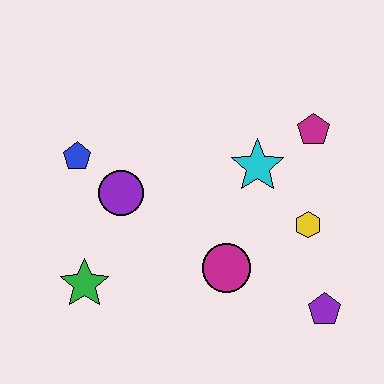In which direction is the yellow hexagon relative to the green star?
The yellow hexagon is to the right of the green star.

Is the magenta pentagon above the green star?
Yes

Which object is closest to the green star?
The purple circle is closest to the green star.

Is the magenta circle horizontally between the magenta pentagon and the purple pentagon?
No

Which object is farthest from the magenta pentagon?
The green star is farthest from the magenta pentagon.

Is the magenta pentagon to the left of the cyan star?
No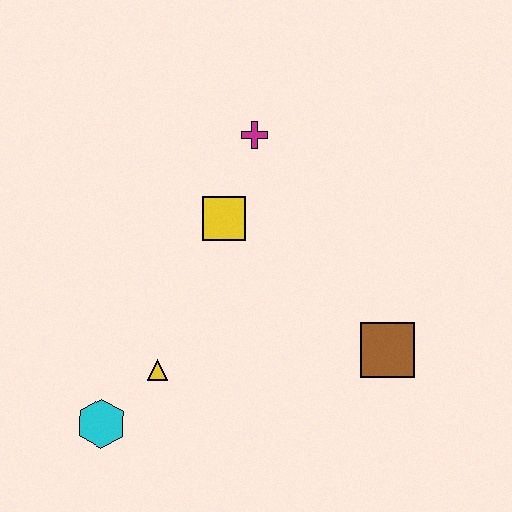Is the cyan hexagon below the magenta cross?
Yes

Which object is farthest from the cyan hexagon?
The magenta cross is farthest from the cyan hexagon.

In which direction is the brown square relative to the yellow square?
The brown square is to the right of the yellow square.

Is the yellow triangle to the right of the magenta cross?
No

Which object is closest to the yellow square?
The magenta cross is closest to the yellow square.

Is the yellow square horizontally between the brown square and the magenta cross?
No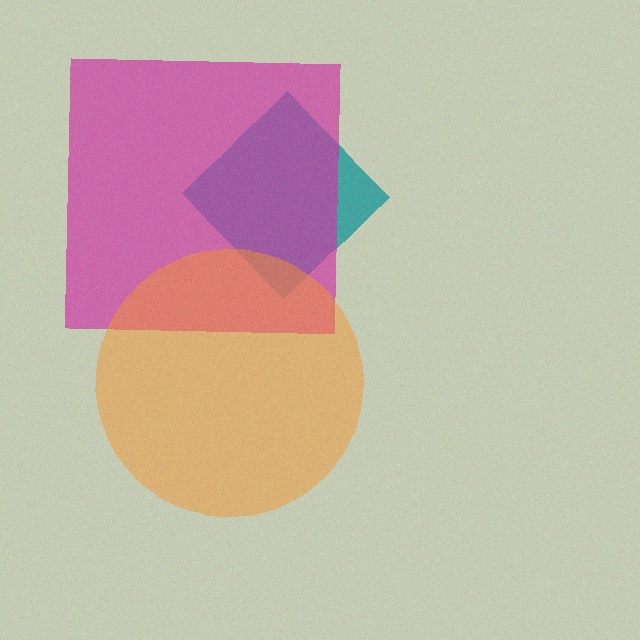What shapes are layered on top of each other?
The layered shapes are: a teal diamond, a magenta square, an orange circle.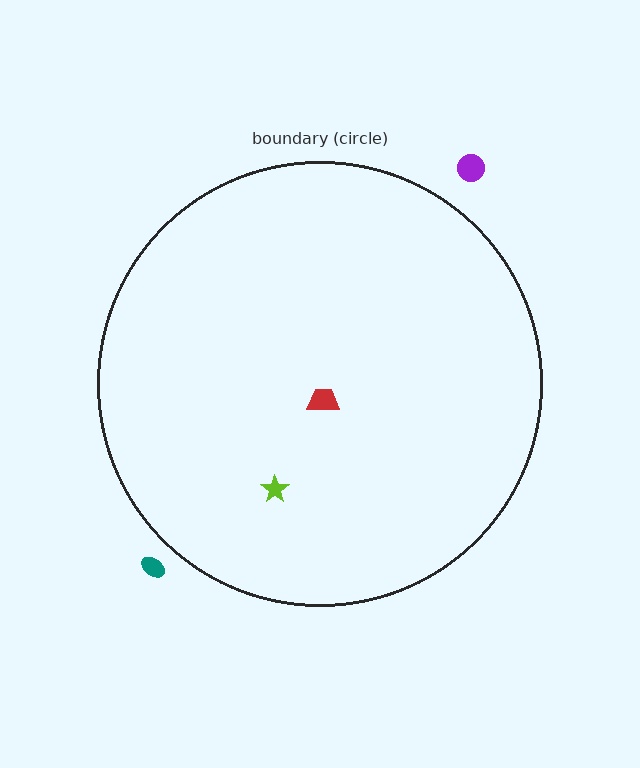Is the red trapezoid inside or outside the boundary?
Inside.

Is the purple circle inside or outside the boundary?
Outside.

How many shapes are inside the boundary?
2 inside, 2 outside.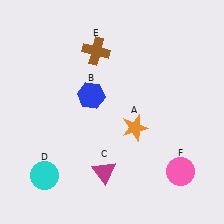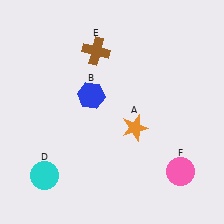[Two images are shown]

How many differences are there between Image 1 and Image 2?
There is 1 difference between the two images.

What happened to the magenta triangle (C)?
The magenta triangle (C) was removed in Image 2. It was in the bottom-left area of Image 1.